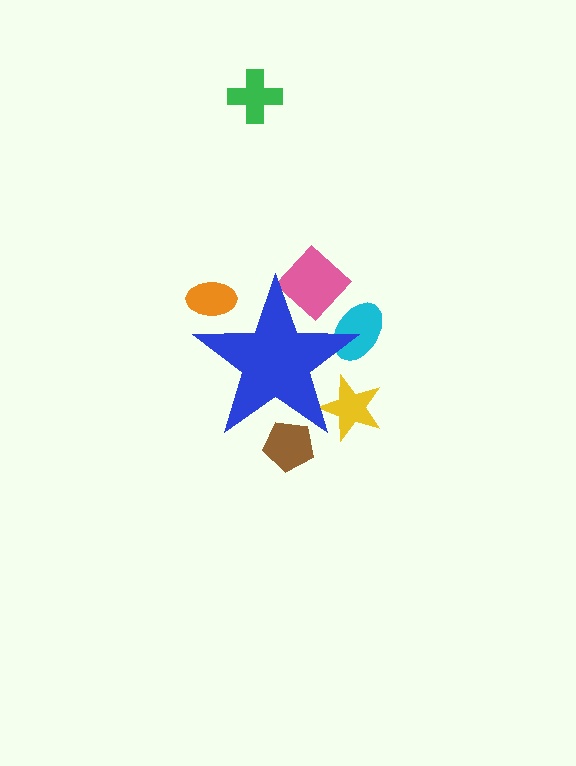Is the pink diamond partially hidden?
Yes, the pink diamond is partially hidden behind the blue star.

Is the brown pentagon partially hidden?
Yes, the brown pentagon is partially hidden behind the blue star.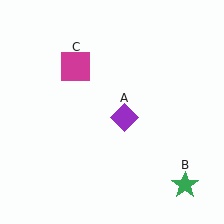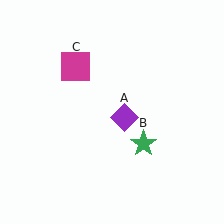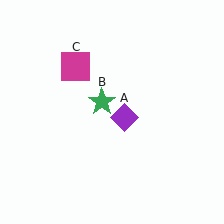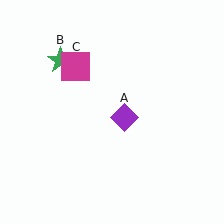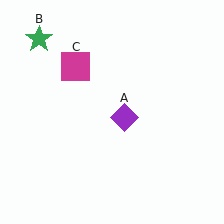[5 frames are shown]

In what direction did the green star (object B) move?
The green star (object B) moved up and to the left.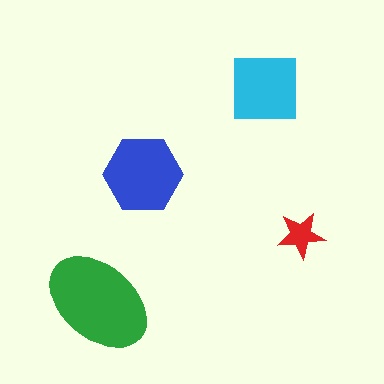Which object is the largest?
The green ellipse.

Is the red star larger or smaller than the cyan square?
Smaller.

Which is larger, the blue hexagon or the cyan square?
The blue hexagon.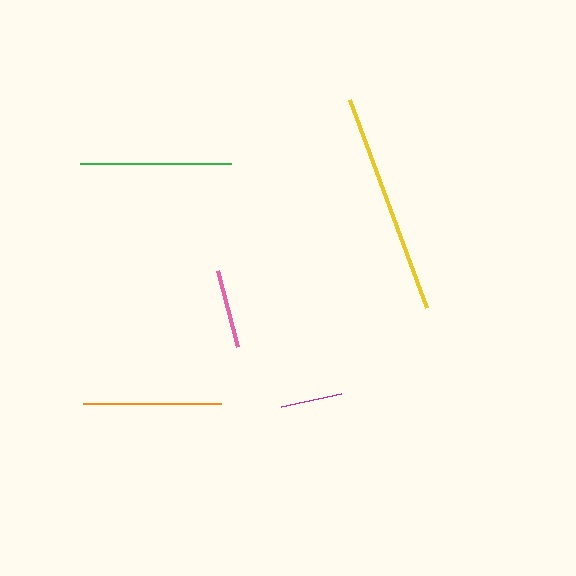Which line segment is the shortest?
The magenta line is the shortest at approximately 61 pixels.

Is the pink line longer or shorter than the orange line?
The orange line is longer than the pink line.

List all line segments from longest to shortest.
From longest to shortest: yellow, green, orange, pink, magenta.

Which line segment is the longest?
The yellow line is the longest at approximately 222 pixels.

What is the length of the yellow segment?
The yellow segment is approximately 222 pixels long.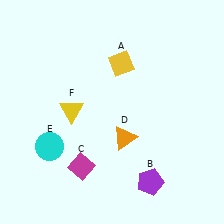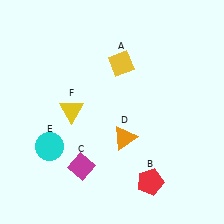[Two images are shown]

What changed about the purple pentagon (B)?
In Image 1, B is purple. In Image 2, it changed to red.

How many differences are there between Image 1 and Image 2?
There is 1 difference between the two images.